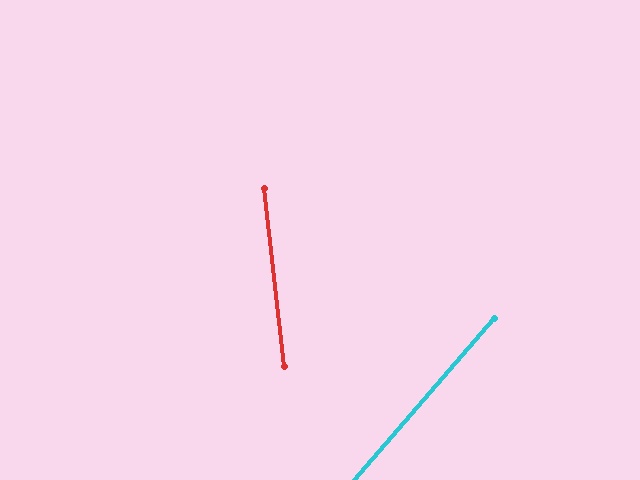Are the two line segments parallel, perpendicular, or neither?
Neither parallel nor perpendicular — they differ by about 47°.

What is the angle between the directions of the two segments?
Approximately 47 degrees.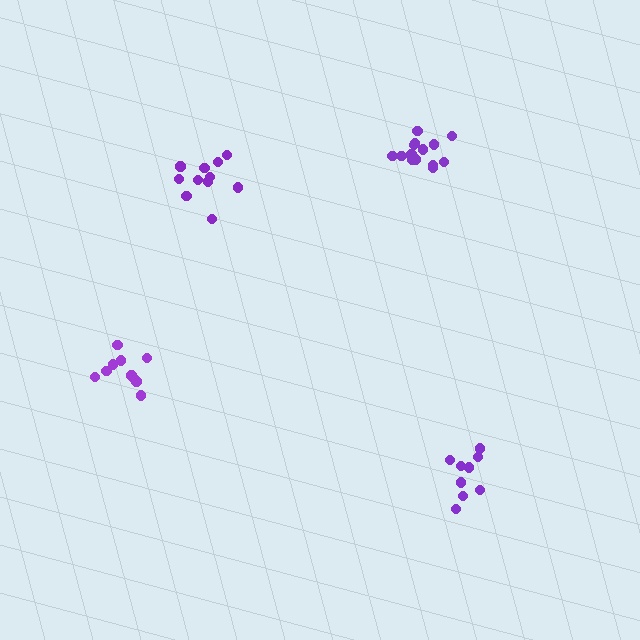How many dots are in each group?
Group 1: 14 dots, Group 2: 9 dots, Group 3: 10 dots, Group 4: 11 dots (44 total).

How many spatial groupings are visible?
There are 4 spatial groupings.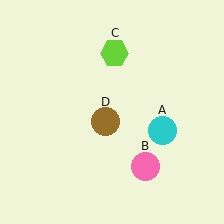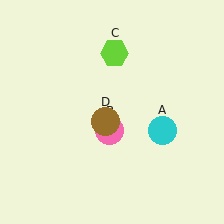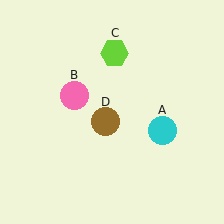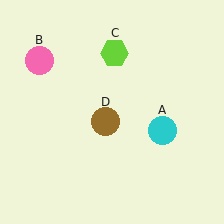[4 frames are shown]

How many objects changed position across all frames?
1 object changed position: pink circle (object B).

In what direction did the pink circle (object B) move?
The pink circle (object B) moved up and to the left.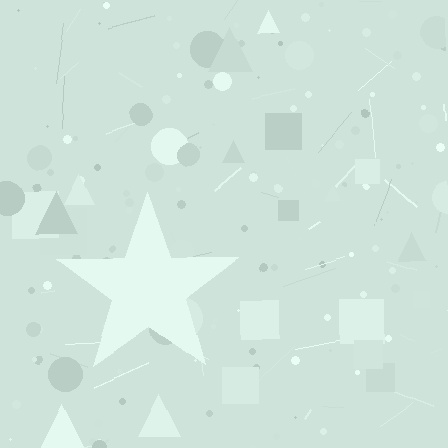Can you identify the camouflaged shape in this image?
The camouflaged shape is a star.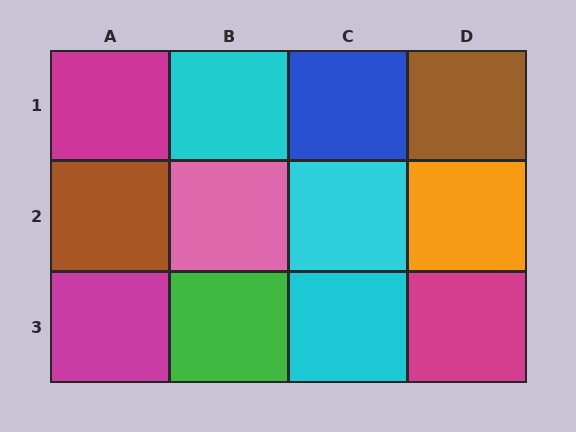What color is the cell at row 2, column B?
Pink.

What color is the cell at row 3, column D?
Magenta.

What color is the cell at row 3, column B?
Green.